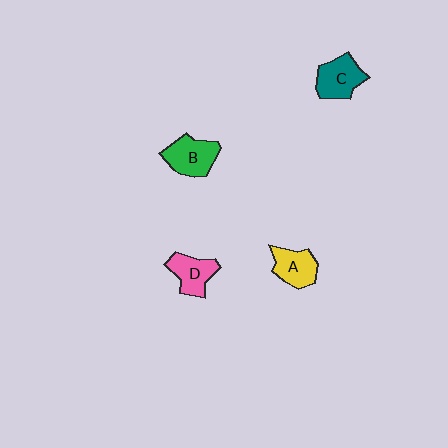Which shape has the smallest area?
Shape A (yellow).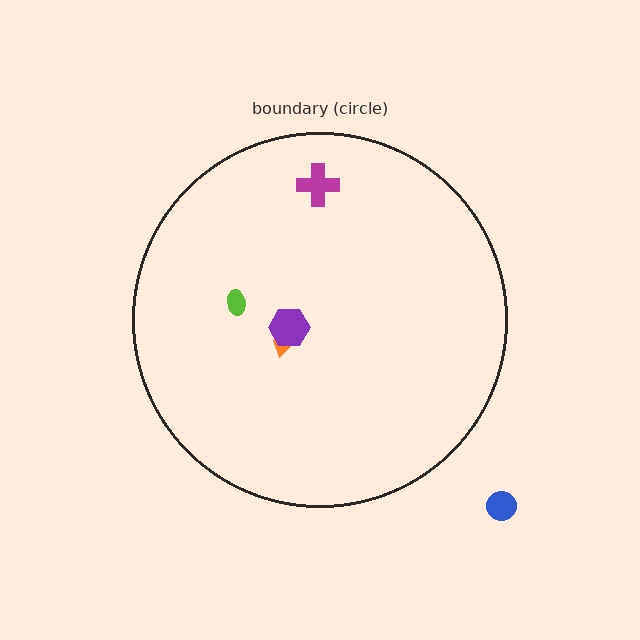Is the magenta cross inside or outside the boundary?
Inside.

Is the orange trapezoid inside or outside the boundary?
Inside.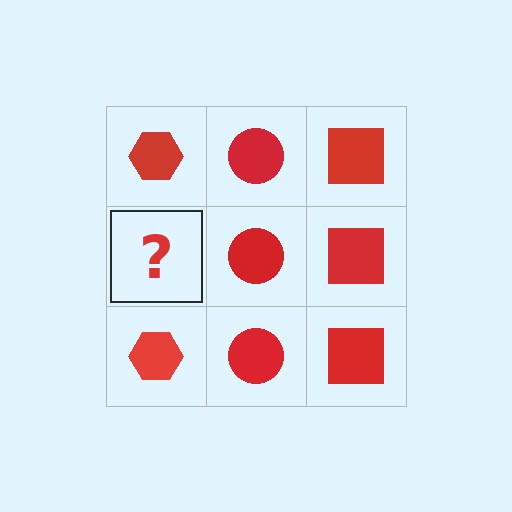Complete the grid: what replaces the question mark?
The question mark should be replaced with a red hexagon.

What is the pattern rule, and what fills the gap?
The rule is that each column has a consistent shape. The gap should be filled with a red hexagon.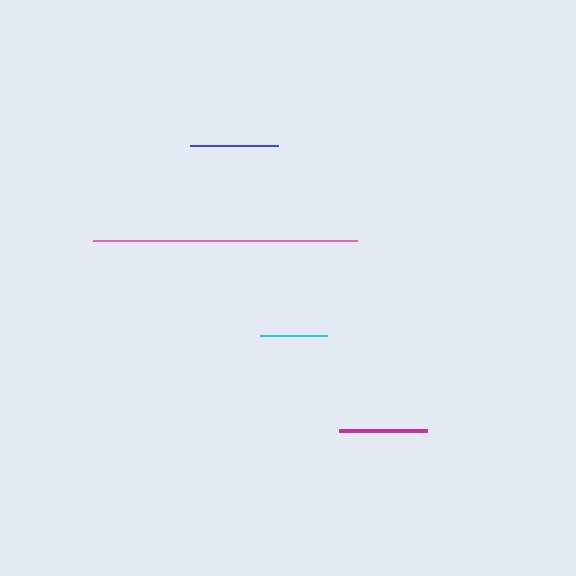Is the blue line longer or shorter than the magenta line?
The blue line is longer than the magenta line.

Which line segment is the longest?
The pink line is the longest at approximately 264 pixels.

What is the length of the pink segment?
The pink segment is approximately 264 pixels long.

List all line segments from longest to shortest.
From longest to shortest: pink, blue, magenta, cyan.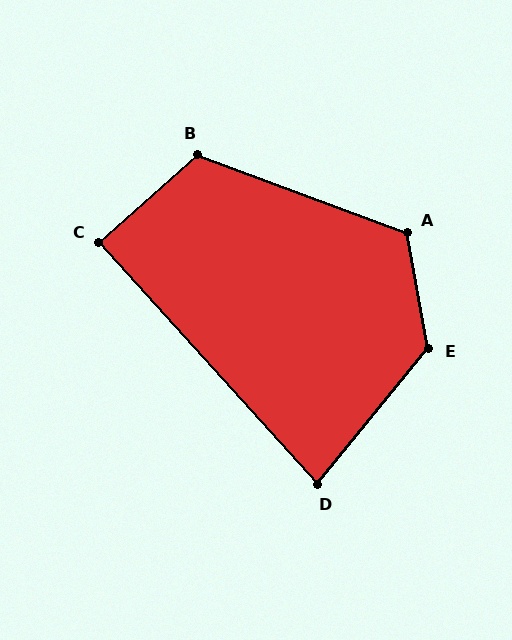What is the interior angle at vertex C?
Approximately 90 degrees (approximately right).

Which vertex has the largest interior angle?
E, at approximately 130 degrees.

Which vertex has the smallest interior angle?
D, at approximately 82 degrees.